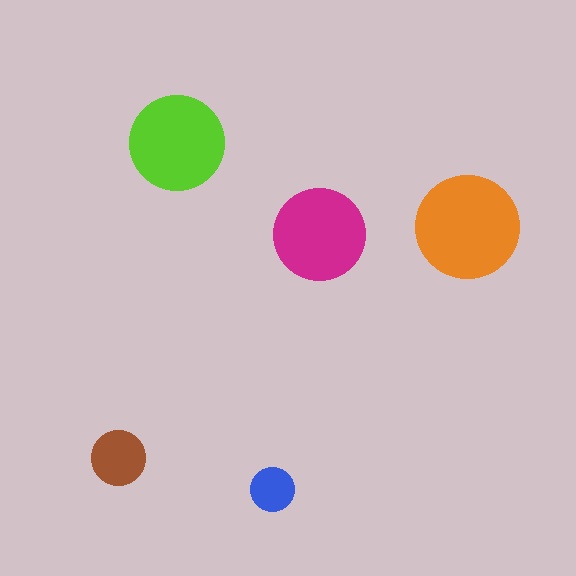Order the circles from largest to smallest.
the orange one, the lime one, the magenta one, the brown one, the blue one.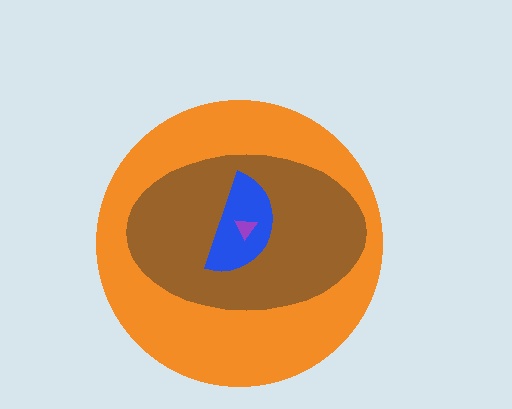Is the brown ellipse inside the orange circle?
Yes.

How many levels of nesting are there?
4.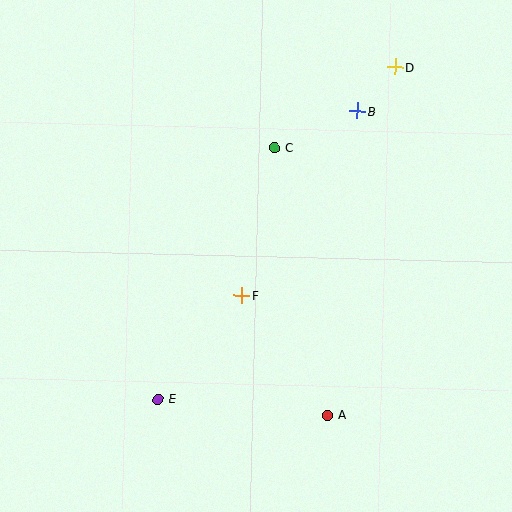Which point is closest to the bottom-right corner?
Point A is closest to the bottom-right corner.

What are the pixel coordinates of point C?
Point C is at (274, 148).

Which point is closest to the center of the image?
Point F at (242, 295) is closest to the center.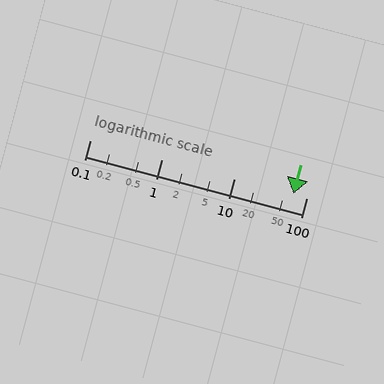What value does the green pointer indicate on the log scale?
The pointer indicates approximately 66.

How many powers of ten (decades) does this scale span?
The scale spans 3 decades, from 0.1 to 100.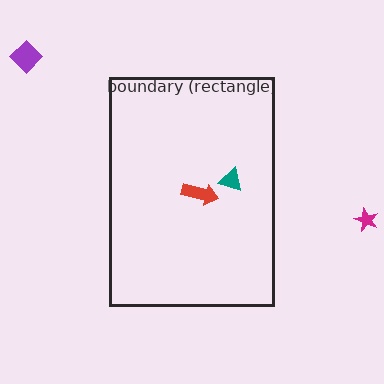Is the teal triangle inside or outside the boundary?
Inside.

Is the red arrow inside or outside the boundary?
Inside.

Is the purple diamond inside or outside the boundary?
Outside.